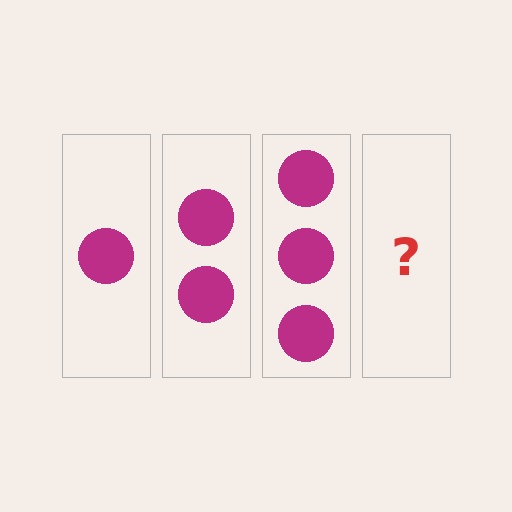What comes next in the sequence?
The next element should be 4 circles.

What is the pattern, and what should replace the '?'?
The pattern is that each step adds one more circle. The '?' should be 4 circles.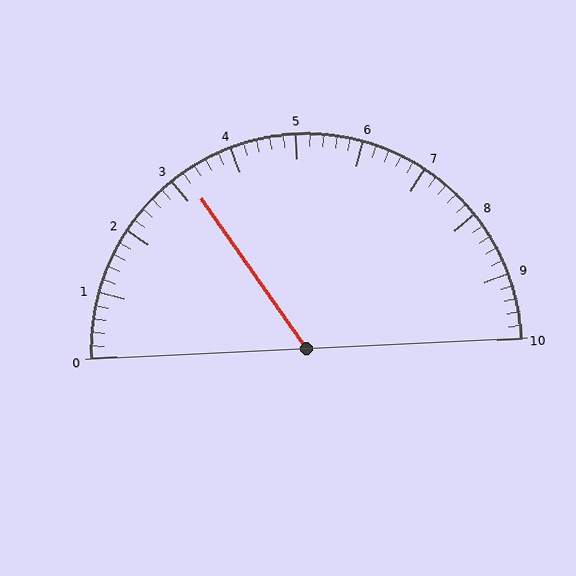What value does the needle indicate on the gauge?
The needle indicates approximately 3.2.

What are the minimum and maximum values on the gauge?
The gauge ranges from 0 to 10.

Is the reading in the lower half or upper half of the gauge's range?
The reading is in the lower half of the range (0 to 10).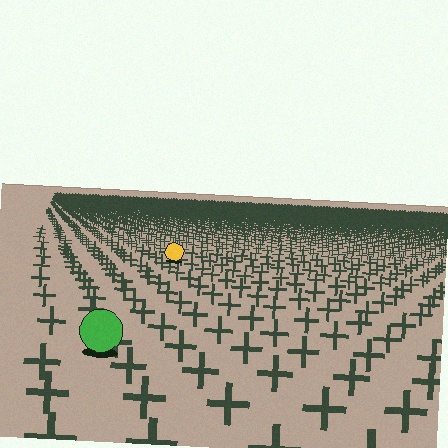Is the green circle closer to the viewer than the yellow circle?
Yes. The green circle is closer — you can tell from the texture gradient: the ground texture is coarser near it.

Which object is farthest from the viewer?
The yellow circle is farthest from the viewer. It appears smaller and the ground texture around it is denser.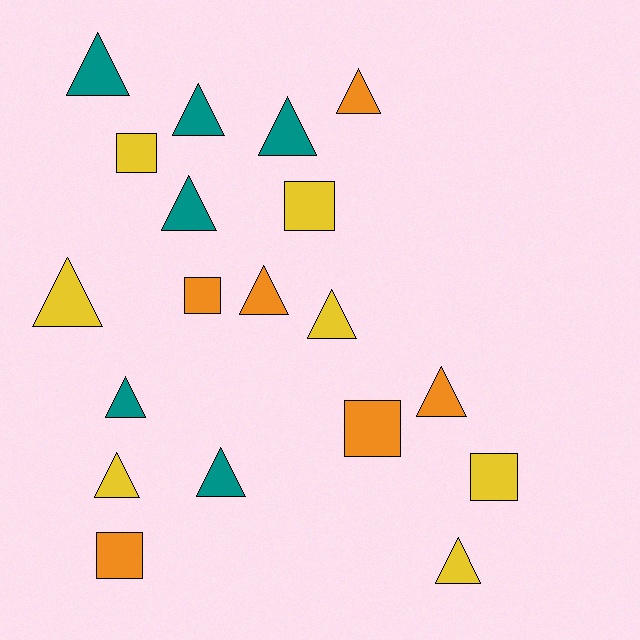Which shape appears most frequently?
Triangle, with 13 objects.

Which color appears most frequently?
Yellow, with 7 objects.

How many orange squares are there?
There are 3 orange squares.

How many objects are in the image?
There are 19 objects.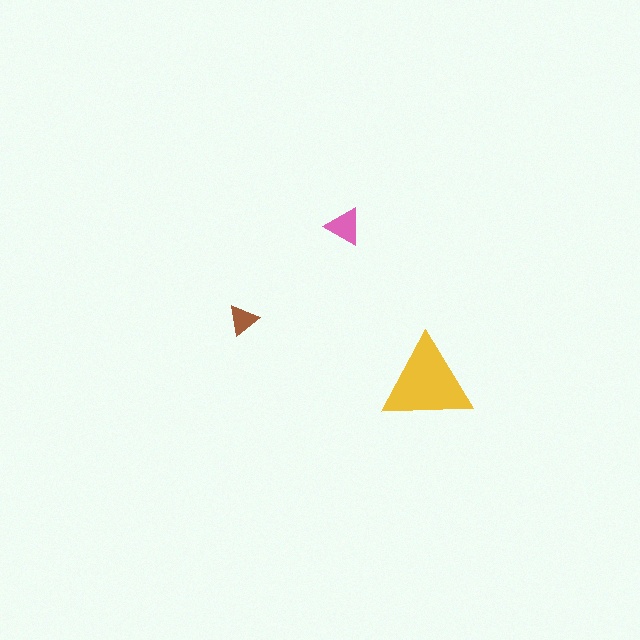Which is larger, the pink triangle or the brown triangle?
The pink one.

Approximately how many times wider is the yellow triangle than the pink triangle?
About 2.5 times wider.